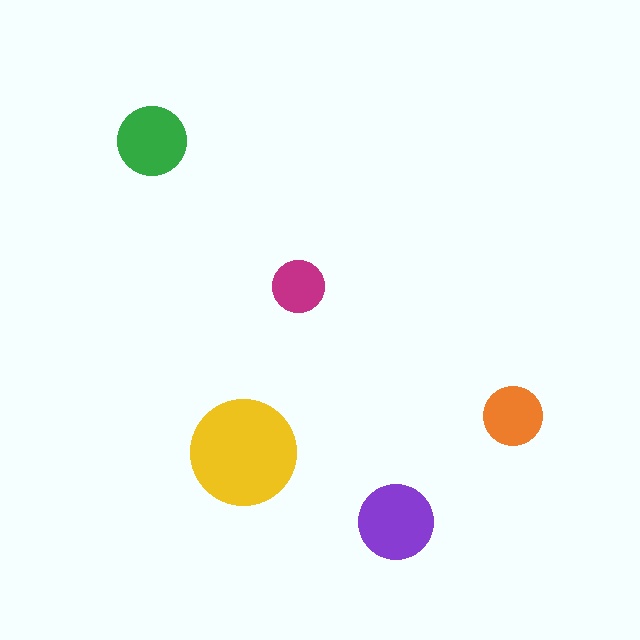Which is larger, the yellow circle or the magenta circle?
The yellow one.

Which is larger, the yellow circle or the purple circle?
The yellow one.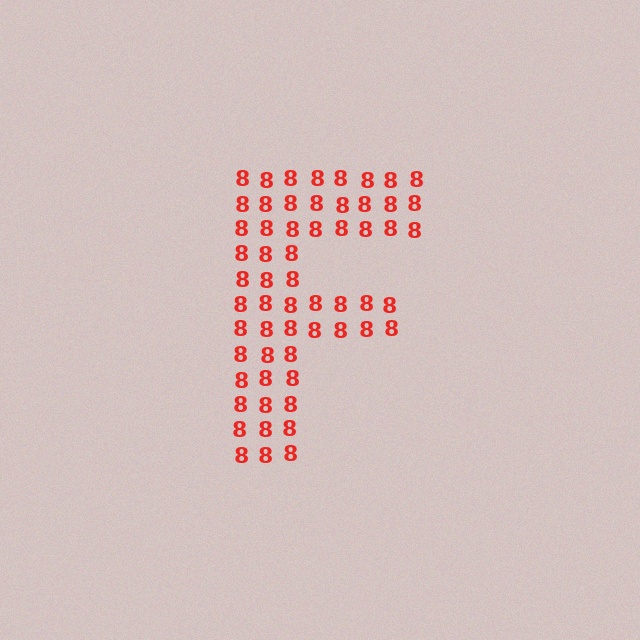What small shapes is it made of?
It is made of small digit 8's.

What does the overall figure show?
The overall figure shows the letter F.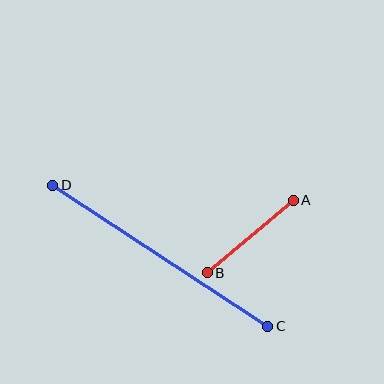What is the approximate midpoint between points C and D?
The midpoint is at approximately (160, 256) pixels.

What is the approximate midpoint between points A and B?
The midpoint is at approximately (250, 237) pixels.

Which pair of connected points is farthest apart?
Points C and D are farthest apart.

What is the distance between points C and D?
The distance is approximately 257 pixels.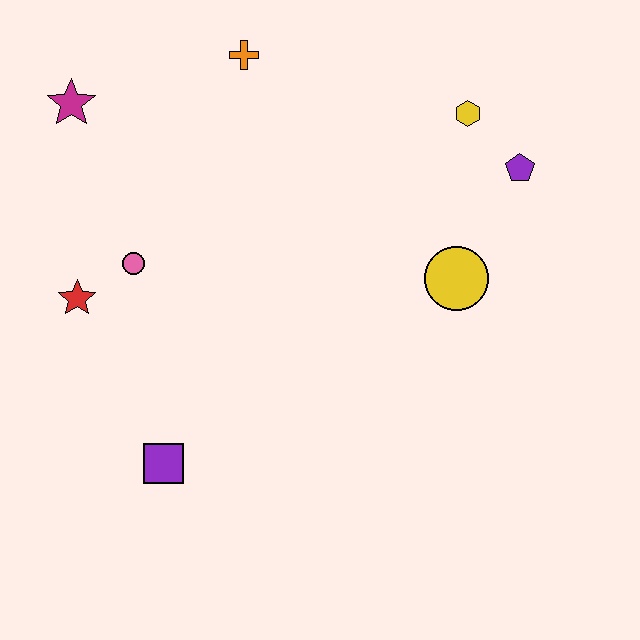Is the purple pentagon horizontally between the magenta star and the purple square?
No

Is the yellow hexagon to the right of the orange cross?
Yes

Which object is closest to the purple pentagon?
The yellow hexagon is closest to the purple pentagon.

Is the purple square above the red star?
No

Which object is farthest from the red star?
The purple pentagon is farthest from the red star.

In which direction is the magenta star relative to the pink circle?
The magenta star is above the pink circle.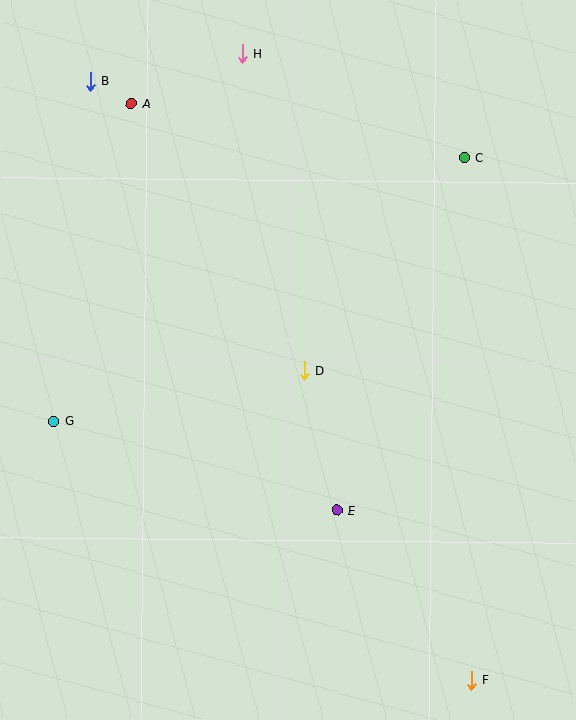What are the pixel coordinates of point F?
Point F is at (471, 680).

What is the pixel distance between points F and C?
The distance between F and C is 523 pixels.